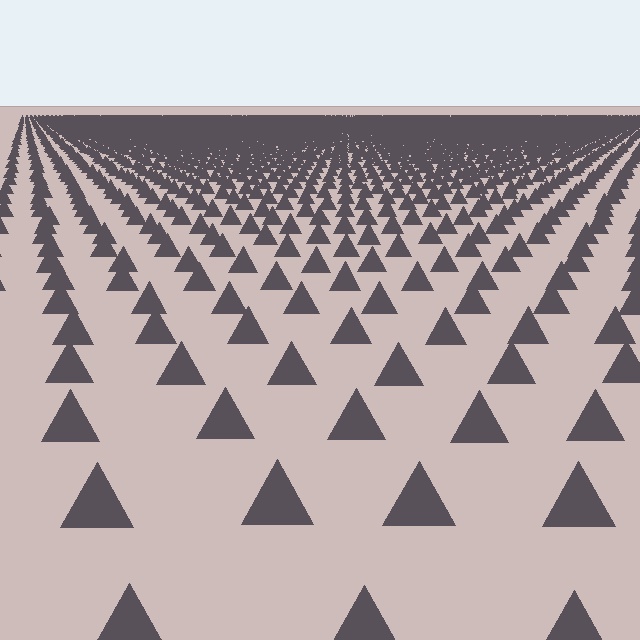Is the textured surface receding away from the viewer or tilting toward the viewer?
The surface is receding away from the viewer. Texture elements get smaller and denser toward the top.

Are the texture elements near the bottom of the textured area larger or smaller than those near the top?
Larger. Near the bottom, elements are closer to the viewer and appear at a bigger on-screen size.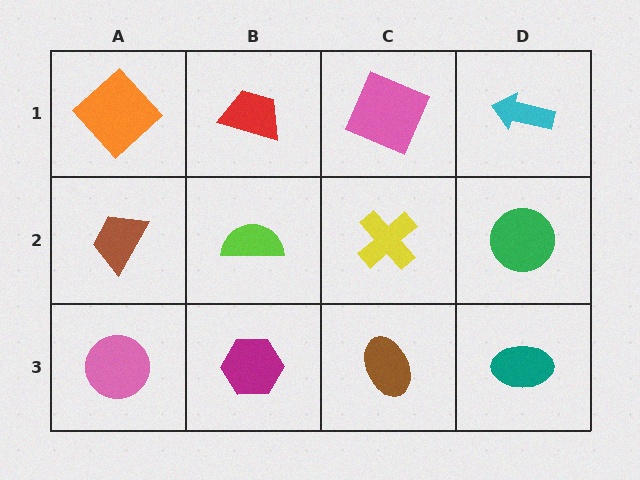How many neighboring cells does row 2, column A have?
3.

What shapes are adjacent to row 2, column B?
A red trapezoid (row 1, column B), a magenta hexagon (row 3, column B), a brown trapezoid (row 2, column A), a yellow cross (row 2, column C).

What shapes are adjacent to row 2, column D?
A cyan arrow (row 1, column D), a teal ellipse (row 3, column D), a yellow cross (row 2, column C).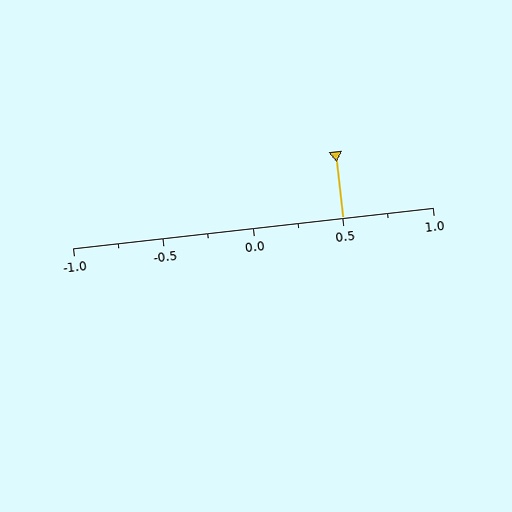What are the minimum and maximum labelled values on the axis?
The axis runs from -1.0 to 1.0.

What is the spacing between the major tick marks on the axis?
The major ticks are spaced 0.5 apart.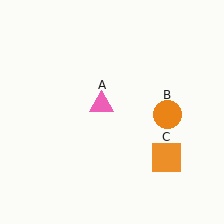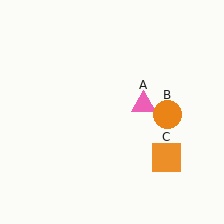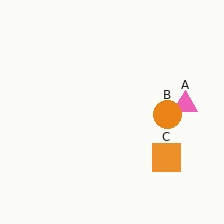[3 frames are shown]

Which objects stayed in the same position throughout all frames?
Orange circle (object B) and orange square (object C) remained stationary.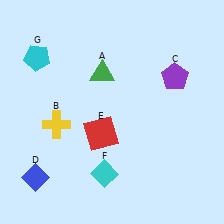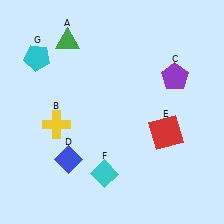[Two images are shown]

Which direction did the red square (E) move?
The red square (E) moved right.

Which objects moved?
The objects that moved are: the green triangle (A), the blue diamond (D), the red square (E).